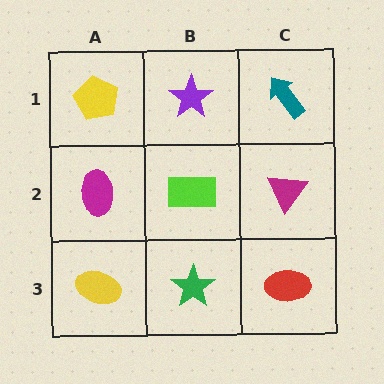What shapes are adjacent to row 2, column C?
A teal arrow (row 1, column C), a red ellipse (row 3, column C), a lime rectangle (row 2, column B).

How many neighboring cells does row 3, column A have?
2.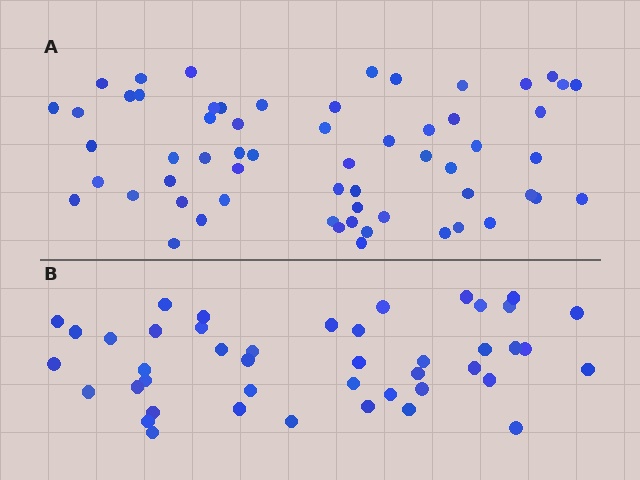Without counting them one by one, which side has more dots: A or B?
Region A (the top region) has more dots.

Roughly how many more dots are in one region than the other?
Region A has approximately 15 more dots than region B.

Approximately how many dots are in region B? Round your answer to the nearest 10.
About 40 dots. (The exact count is 44, which rounds to 40.)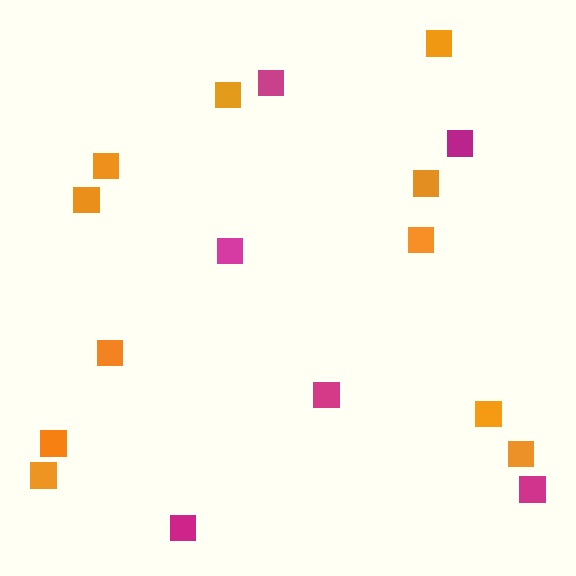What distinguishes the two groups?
There are 2 groups: one group of orange squares (11) and one group of magenta squares (6).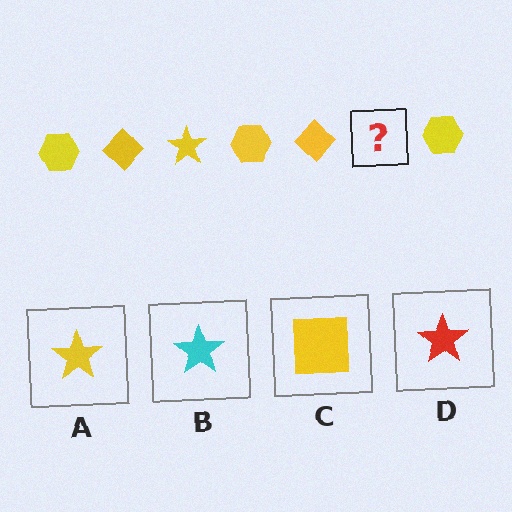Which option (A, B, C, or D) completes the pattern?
A.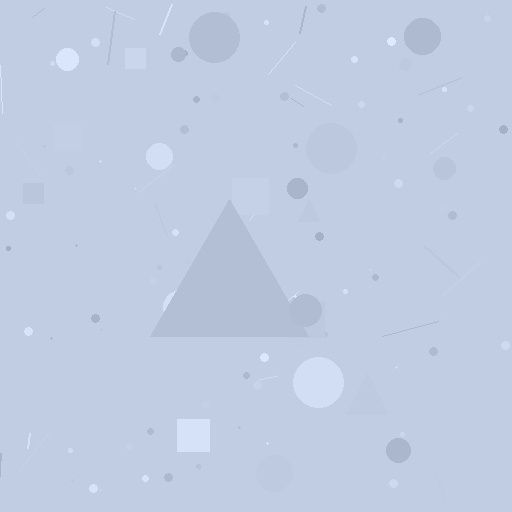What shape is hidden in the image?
A triangle is hidden in the image.